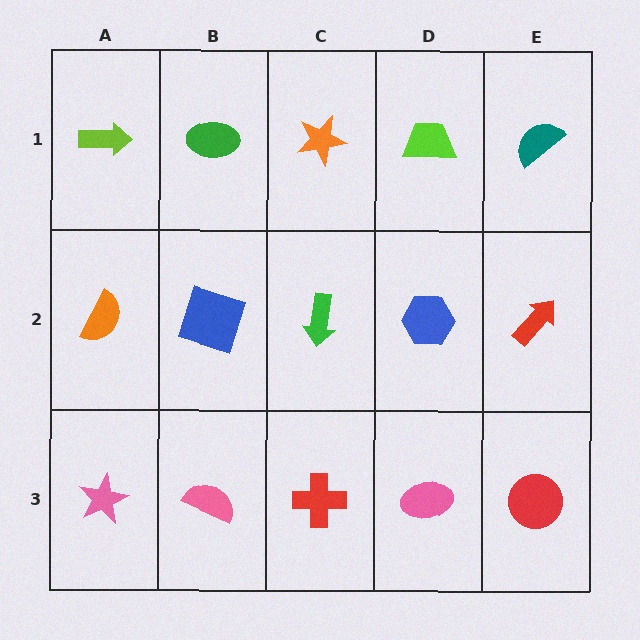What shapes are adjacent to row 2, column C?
An orange star (row 1, column C), a red cross (row 3, column C), a blue square (row 2, column B), a blue hexagon (row 2, column D).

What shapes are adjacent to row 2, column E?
A teal semicircle (row 1, column E), a red circle (row 3, column E), a blue hexagon (row 2, column D).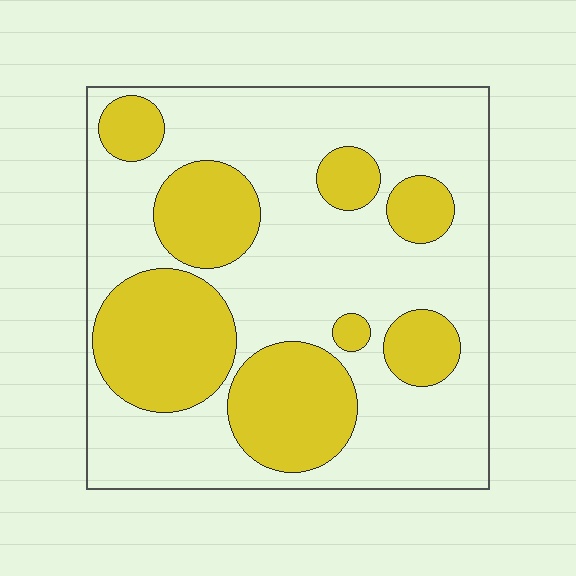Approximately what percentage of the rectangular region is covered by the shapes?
Approximately 35%.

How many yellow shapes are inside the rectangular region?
8.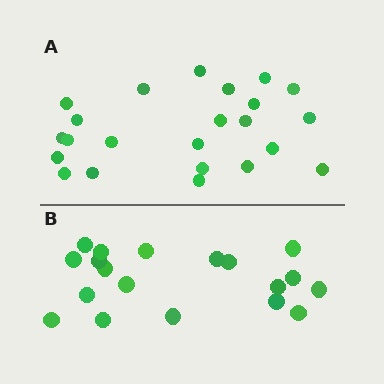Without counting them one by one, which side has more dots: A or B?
Region A (the top region) has more dots.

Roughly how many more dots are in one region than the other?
Region A has about 4 more dots than region B.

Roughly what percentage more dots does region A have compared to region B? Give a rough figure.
About 20% more.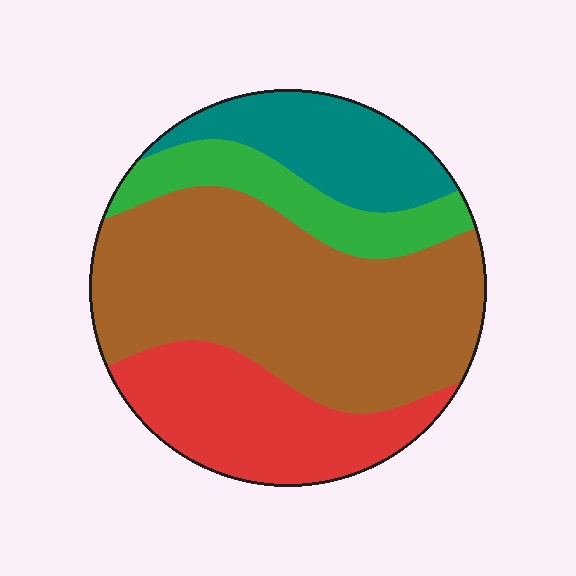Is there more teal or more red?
Red.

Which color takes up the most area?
Brown, at roughly 50%.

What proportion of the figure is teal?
Teal takes up less than a sixth of the figure.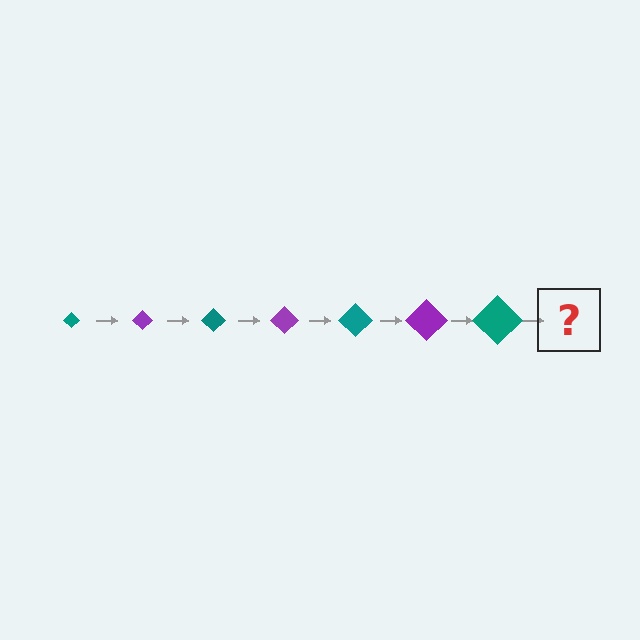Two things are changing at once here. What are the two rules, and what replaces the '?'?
The two rules are that the diamond grows larger each step and the color cycles through teal and purple. The '?' should be a purple diamond, larger than the previous one.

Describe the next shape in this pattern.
It should be a purple diamond, larger than the previous one.